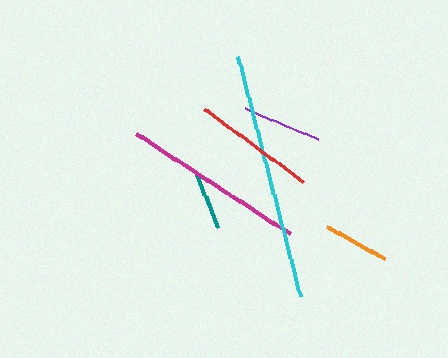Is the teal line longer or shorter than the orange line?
The orange line is longer than the teal line.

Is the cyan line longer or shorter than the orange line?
The cyan line is longer than the orange line.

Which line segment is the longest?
The cyan line is the longest at approximately 248 pixels.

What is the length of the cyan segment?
The cyan segment is approximately 248 pixels long.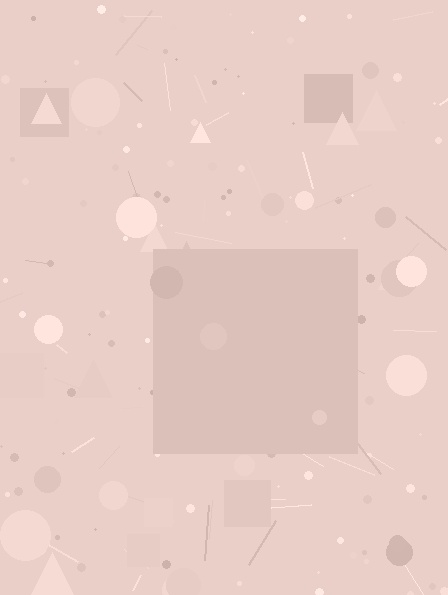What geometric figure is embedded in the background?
A square is embedded in the background.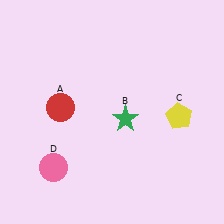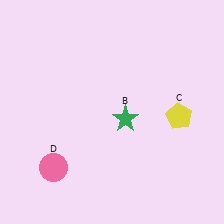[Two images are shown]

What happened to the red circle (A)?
The red circle (A) was removed in Image 2. It was in the top-left area of Image 1.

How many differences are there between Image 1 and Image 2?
There is 1 difference between the two images.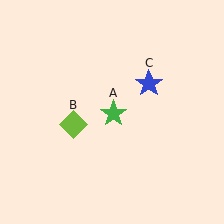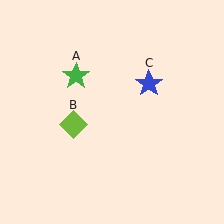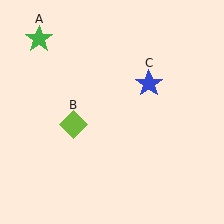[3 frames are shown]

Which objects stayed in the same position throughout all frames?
Lime diamond (object B) and blue star (object C) remained stationary.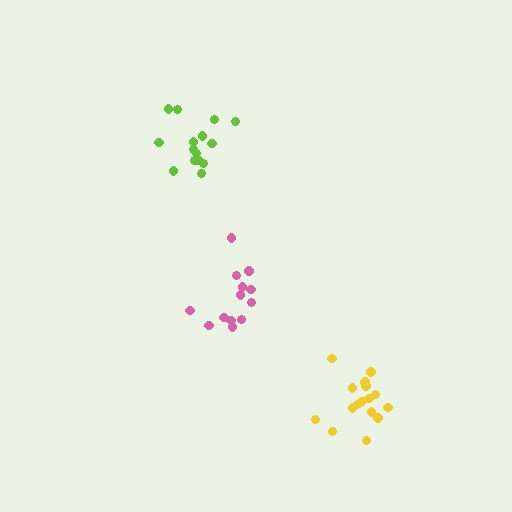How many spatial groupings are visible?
There are 3 spatial groupings.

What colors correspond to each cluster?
The clusters are colored: yellow, pink, lime.